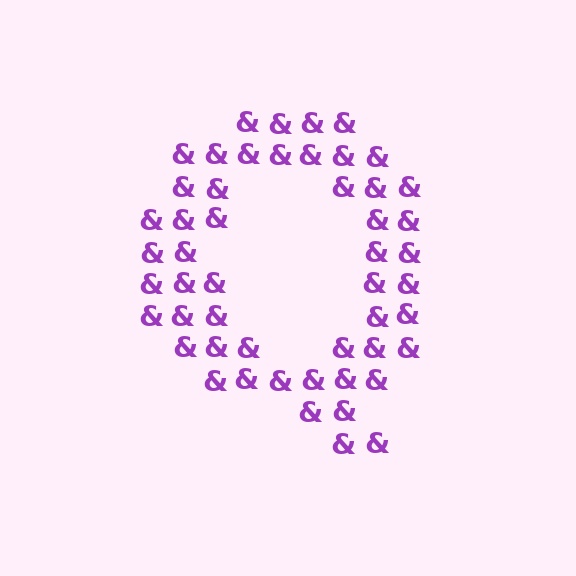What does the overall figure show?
The overall figure shows the letter Q.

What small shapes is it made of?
It is made of small ampersands.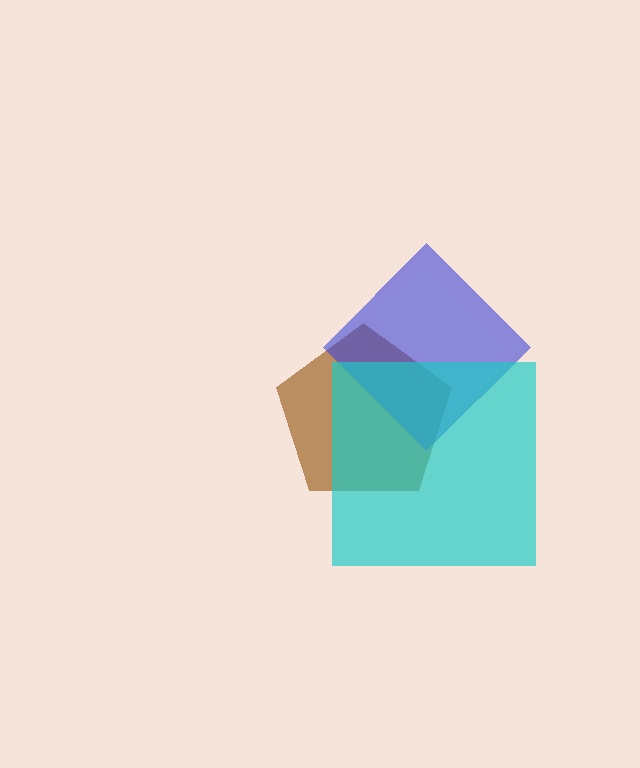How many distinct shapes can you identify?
There are 3 distinct shapes: a brown pentagon, a blue diamond, a cyan square.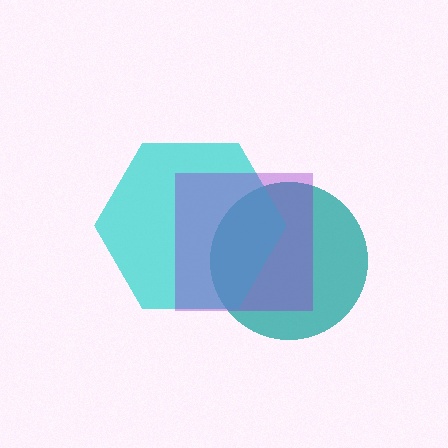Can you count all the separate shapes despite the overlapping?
Yes, there are 3 separate shapes.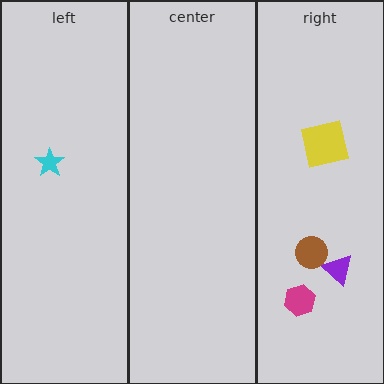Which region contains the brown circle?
The right region.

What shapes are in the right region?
The purple triangle, the yellow square, the brown circle, the magenta hexagon.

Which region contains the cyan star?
The left region.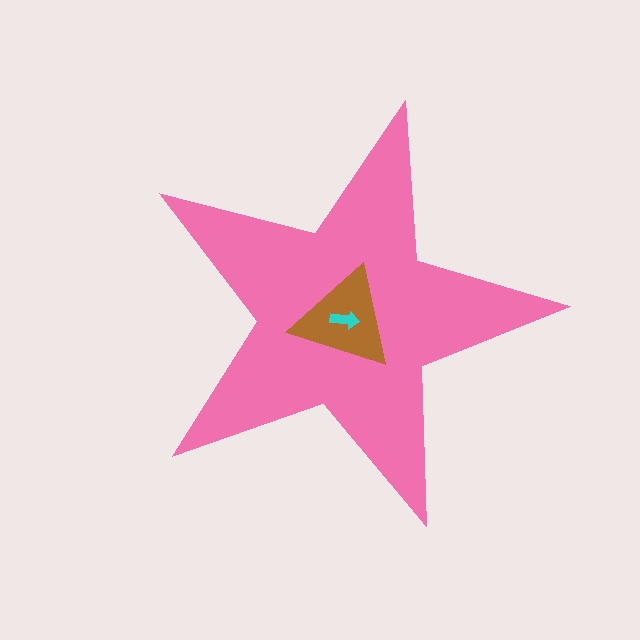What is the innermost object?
The cyan arrow.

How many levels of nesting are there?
3.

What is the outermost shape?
The pink star.